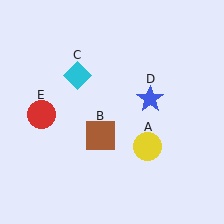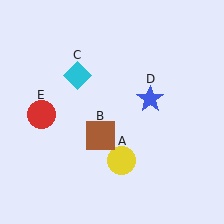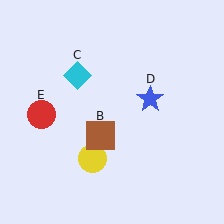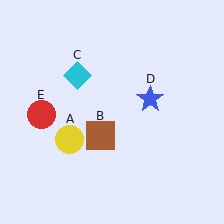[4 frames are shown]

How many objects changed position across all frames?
1 object changed position: yellow circle (object A).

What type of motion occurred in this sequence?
The yellow circle (object A) rotated clockwise around the center of the scene.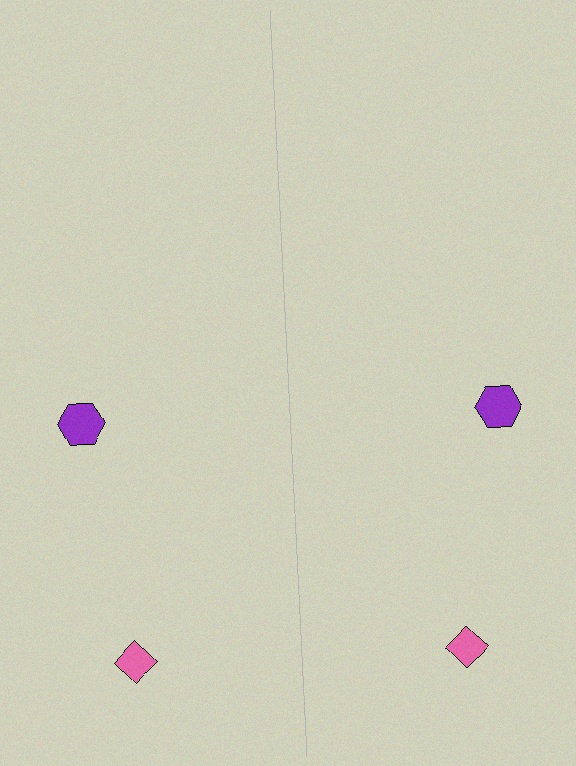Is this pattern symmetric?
Yes, this pattern has bilateral (reflection) symmetry.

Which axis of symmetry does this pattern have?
The pattern has a vertical axis of symmetry running through the center of the image.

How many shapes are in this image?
There are 4 shapes in this image.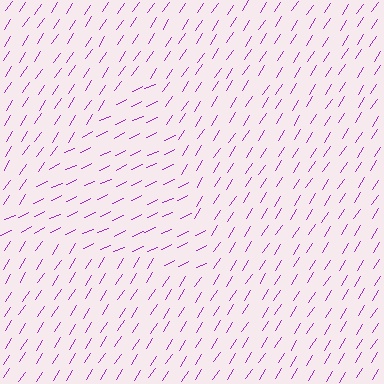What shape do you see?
I see a triangle.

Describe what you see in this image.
The image is filled with small purple line segments. A triangle region in the image has lines oriented differently from the surrounding lines, creating a visible texture boundary.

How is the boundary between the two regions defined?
The boundary is defined purely by a change in line orientation (approximately 32 degrees difference). All lines are the same color and thickness.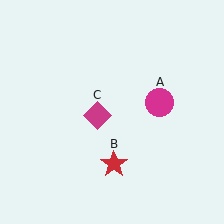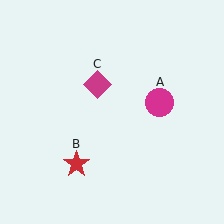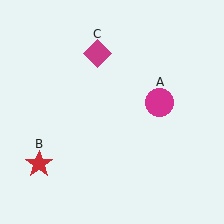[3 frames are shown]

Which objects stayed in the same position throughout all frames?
Magenta circle (object A) remained stationary.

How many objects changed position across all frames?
2 objects changed position: red star (object B), magenta diamond (object C).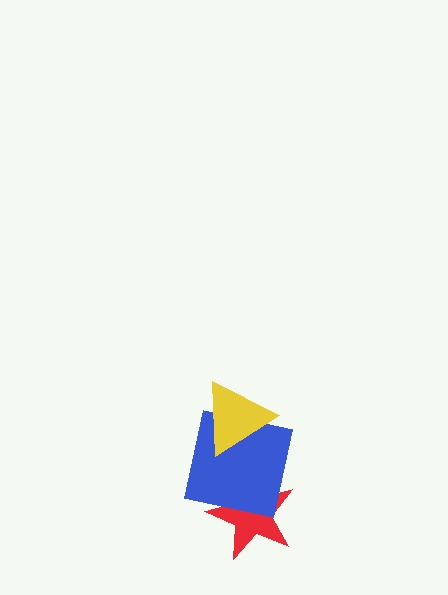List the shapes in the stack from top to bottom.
From top to bottom: the yellow triangle, the blue square, the red star.